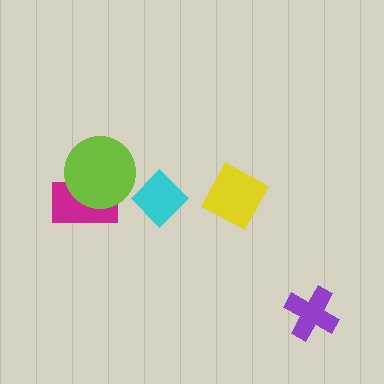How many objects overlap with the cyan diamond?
0 objects overlap with the cyan diamond.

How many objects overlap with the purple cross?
0 objects overlap with the purple cross.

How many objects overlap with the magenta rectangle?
1 object overlaps with the magenta rectangle.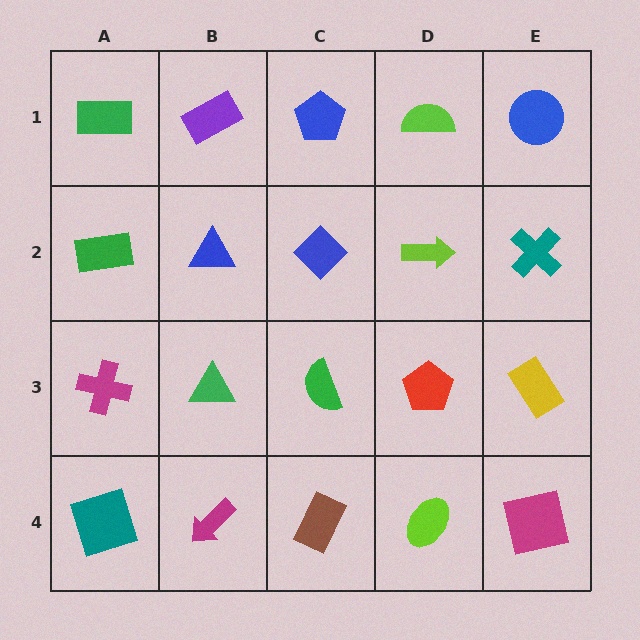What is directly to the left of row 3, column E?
A red pentagon.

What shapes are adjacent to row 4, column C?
A green semicircle (row 3, column C), a magenta arrow (row 4, column B), a lime ellipse (row 4, column D).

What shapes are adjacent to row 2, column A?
A green rectangle (row 1, column A), a magenta cross (row 3, column A), a blue triangle (row 2, column B).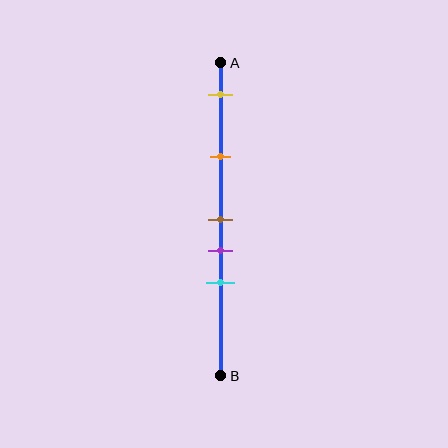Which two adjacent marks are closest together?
The brown and purple marks are the closest adjacent pair.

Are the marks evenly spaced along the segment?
No, the marks are not evenly spaced.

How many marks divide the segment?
There are 5 marks dividing the segment.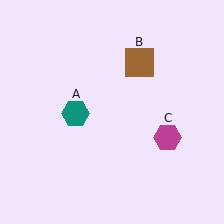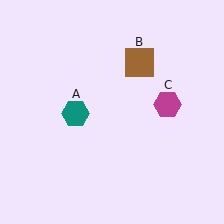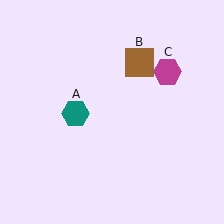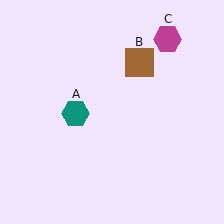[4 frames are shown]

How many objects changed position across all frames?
1 object changed position: magenta hexagon (object C).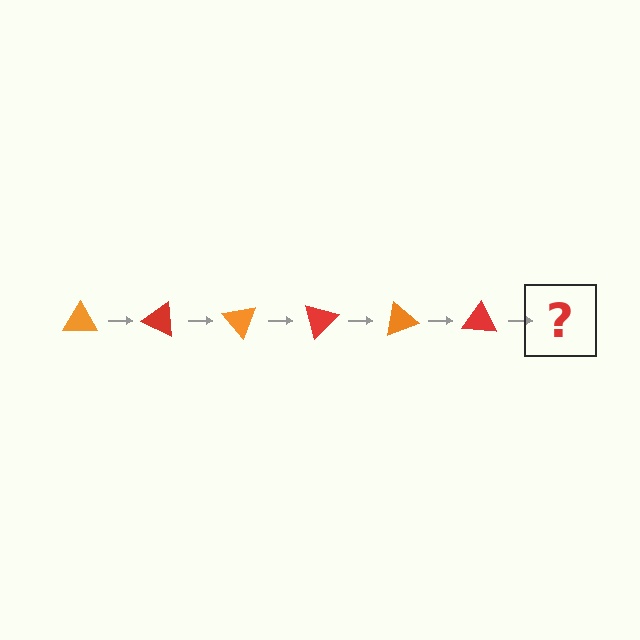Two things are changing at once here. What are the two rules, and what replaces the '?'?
The two rules are that it rotates 25 degrees each step and the color cycles through orange and red. The '?' should be an orange triangle, rotated 150 degrees from the start.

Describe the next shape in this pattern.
It should be an orange triangle, rotated 150 degrees from the start.